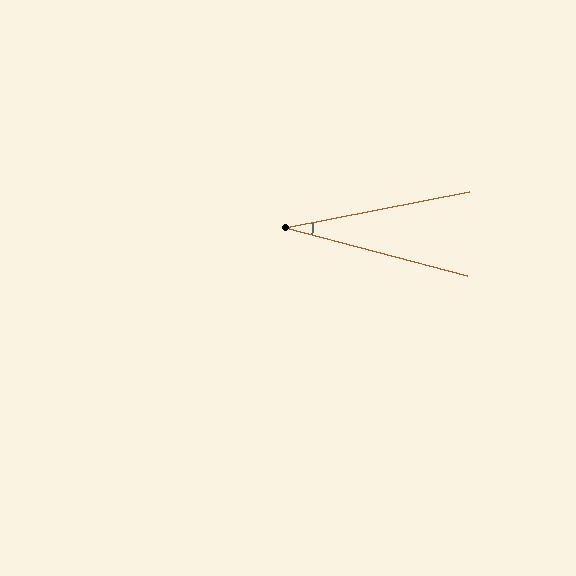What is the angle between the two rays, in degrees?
Approximately 26 degrees.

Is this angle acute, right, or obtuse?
It is acute.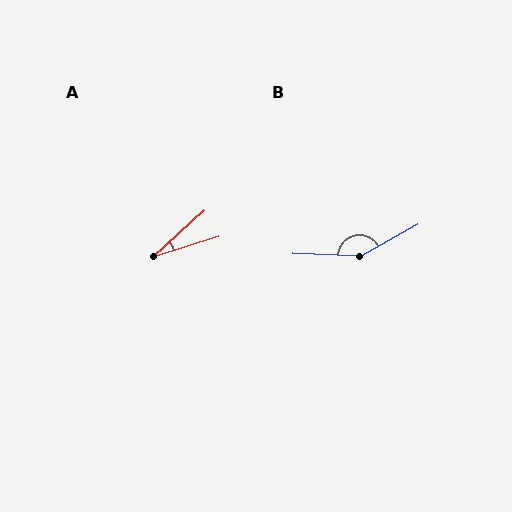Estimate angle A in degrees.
Approximately 24 degrees.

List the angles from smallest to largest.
A (24°), B (148°).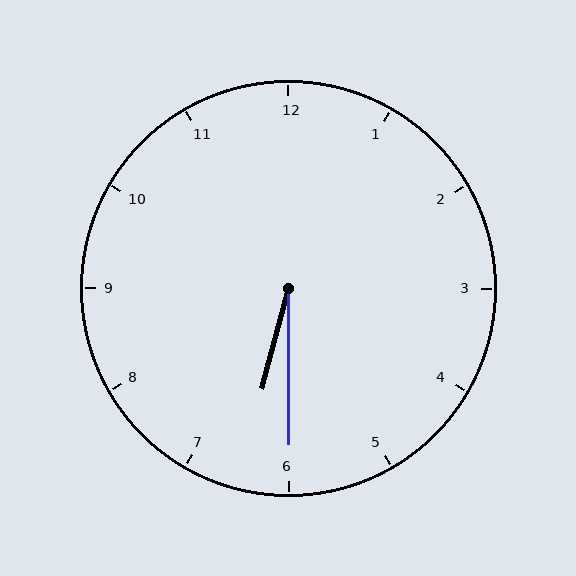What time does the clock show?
6:30.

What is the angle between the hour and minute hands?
Approximately 15 degrees.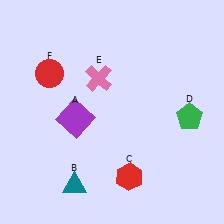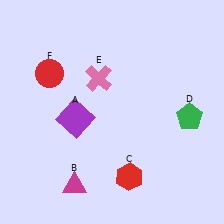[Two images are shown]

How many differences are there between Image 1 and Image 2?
There is 1 difference between the two images.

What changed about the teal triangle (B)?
In Image 1, B is teal. In Image 2, it changed to magenta.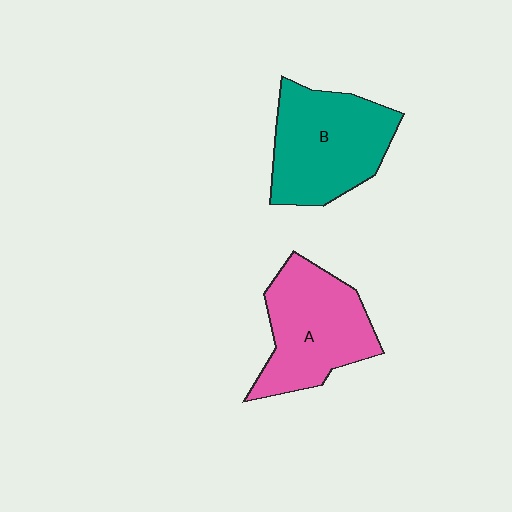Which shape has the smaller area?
Shape A (pink).